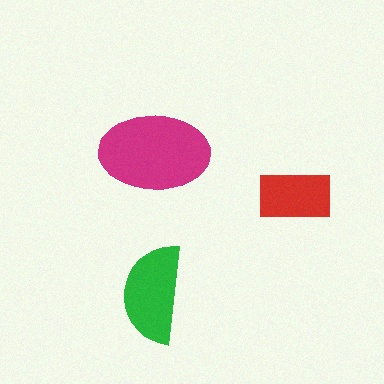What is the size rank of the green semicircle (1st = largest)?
2nd.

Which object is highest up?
The magenta ellipse is topmost.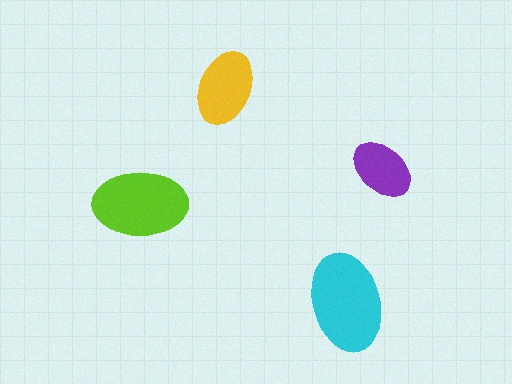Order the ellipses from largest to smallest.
the cyan one, the lime one, the yellow one, the purple one.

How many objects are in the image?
There are 4 objects in the image.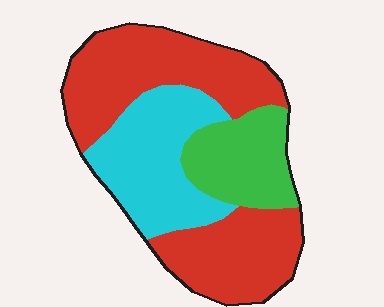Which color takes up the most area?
Red, at roughly 55%.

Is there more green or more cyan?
Cyan.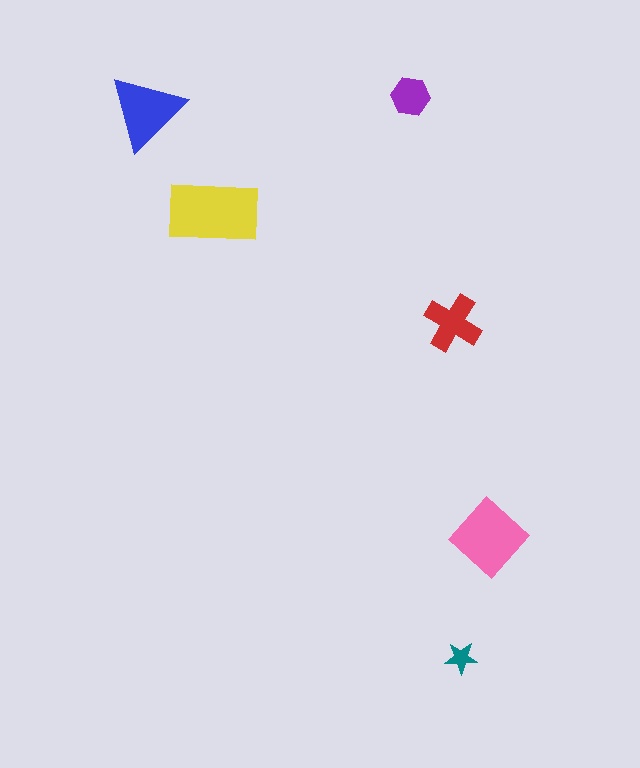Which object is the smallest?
The teal star.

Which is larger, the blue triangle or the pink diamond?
The pink diamond.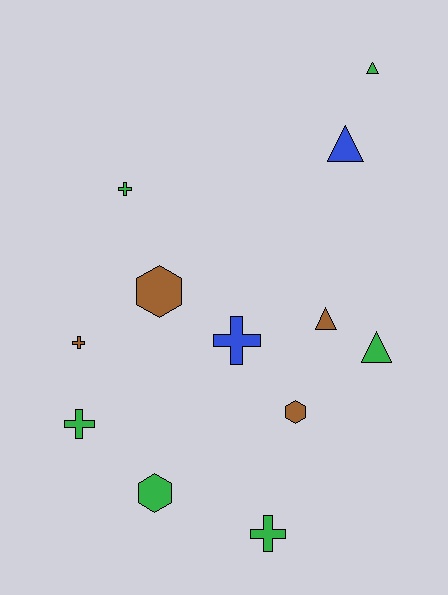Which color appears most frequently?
Green, with 6 objects.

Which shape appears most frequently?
Cross, with 5 objects.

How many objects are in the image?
There are 12 objects.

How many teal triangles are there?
There are no teal triangles.